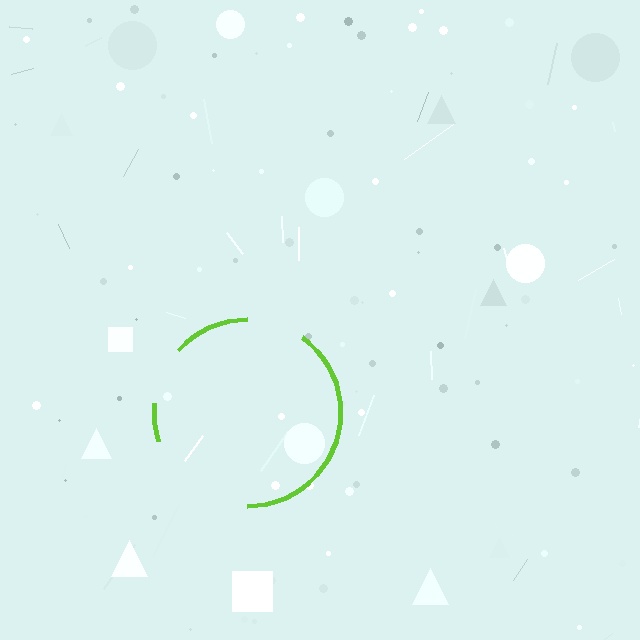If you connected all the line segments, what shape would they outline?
They would outline a circle.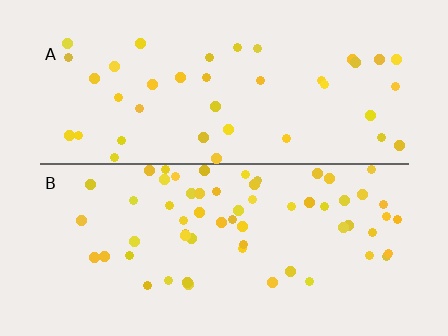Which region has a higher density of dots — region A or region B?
B (the bottom).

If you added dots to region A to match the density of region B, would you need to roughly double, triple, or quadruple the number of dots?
Approximately double.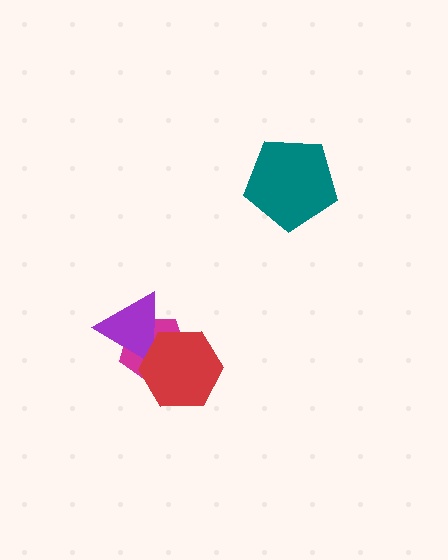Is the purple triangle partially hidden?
Yes, it is partially covered by another shape.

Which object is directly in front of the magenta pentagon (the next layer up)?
The purple triangle is directly in front of the magenta pentagon.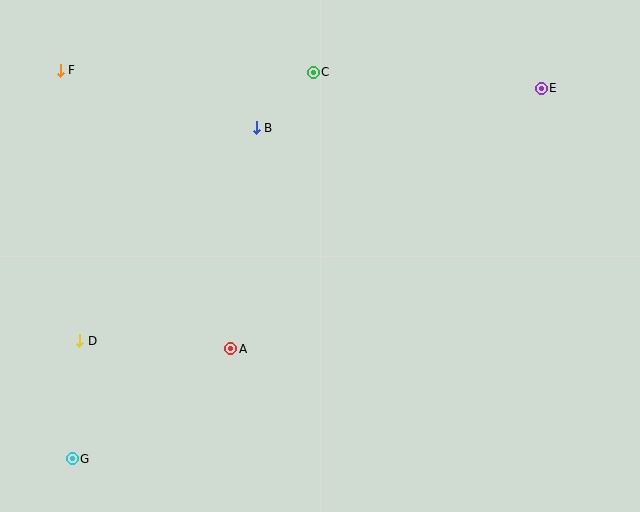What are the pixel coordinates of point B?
Point B is at (256, 128).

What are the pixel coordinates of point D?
Point D is at (80, 341).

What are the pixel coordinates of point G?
Point G is at (72, 459).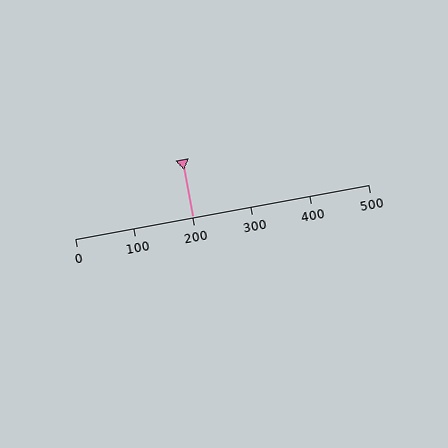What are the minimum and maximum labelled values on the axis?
The axis runs from 0 to 500.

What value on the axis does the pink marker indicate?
The marker indicates approximately 200.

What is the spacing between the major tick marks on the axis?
The major ticks are spaced 100 apart.